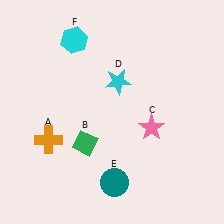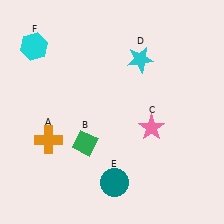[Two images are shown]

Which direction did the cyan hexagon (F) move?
The cyan hexagon (F) moved left.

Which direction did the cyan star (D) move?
The cyan star (D) moved up.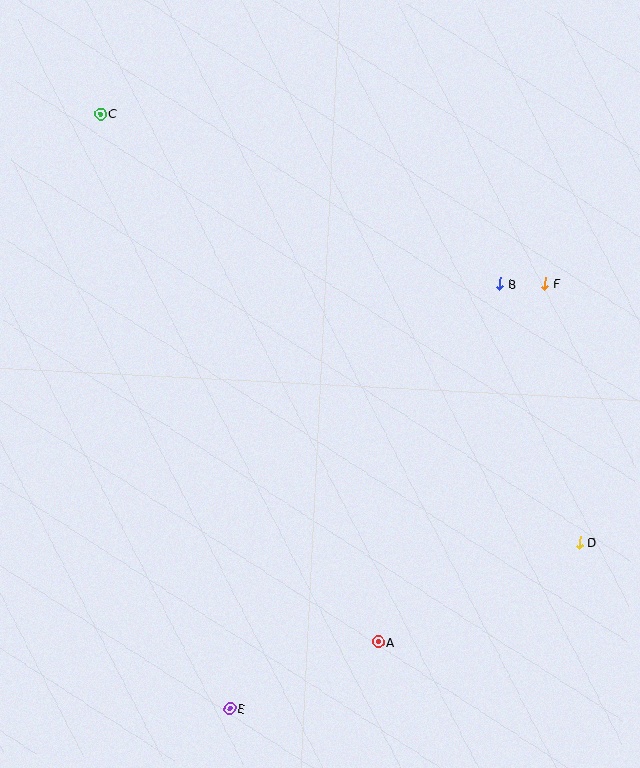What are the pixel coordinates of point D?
Point D is at (580, 543).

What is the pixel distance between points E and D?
The distance between E and D is 387 pixels.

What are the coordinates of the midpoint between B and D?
The midpoint between B and D is at (540, 413).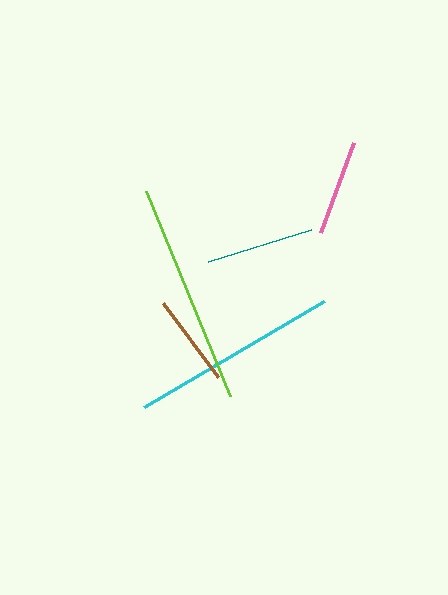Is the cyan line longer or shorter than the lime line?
The lime line is longer than the cyan line.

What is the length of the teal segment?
The teal segment is approximately 108 pixels long.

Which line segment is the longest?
The lime line is the longest at approximately 221 pixels.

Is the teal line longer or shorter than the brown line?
The teal line is longer than the brown line.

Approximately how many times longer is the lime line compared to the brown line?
The lime line is approximately 2.4 times the length of the brown line.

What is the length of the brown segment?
The brown segment is approximately 92 pixels long.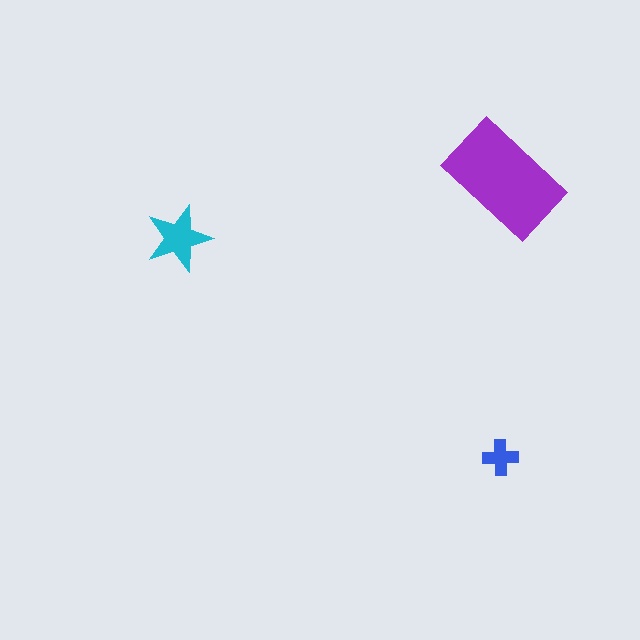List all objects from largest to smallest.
The purple rectangle, the cyan star, the blue cross.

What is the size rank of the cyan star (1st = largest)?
2nd.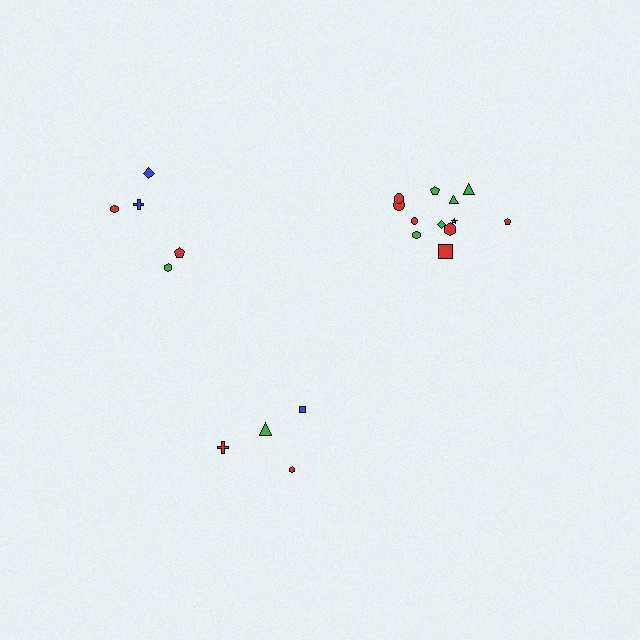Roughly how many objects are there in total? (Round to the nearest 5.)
Roughly 20 objects in total.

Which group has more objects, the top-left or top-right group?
The top-right group.